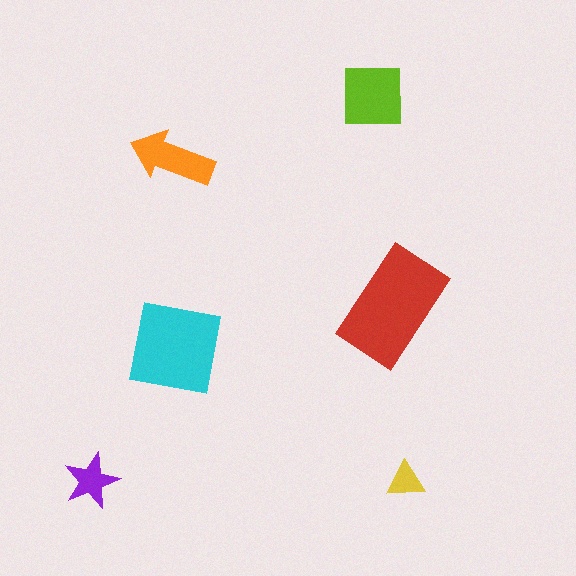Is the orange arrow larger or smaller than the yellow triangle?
Larger.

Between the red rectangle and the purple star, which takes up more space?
The red rectangle.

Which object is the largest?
The red rectangle.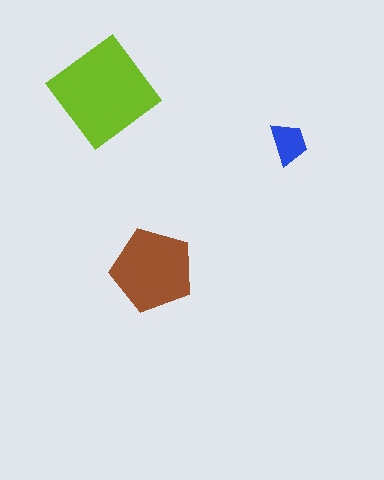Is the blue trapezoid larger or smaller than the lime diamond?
Smaller.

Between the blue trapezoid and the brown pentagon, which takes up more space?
The brown pentagon.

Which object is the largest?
The lime diamond.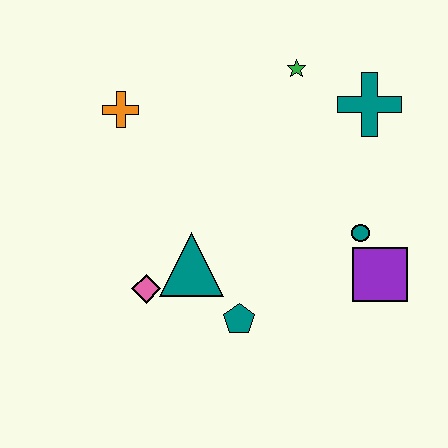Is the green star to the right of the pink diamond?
Yes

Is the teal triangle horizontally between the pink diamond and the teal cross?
Yes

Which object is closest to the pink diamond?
The teal triangle is closest to the pink diamond.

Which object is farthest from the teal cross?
The pink diamond is farthest from the teal cross.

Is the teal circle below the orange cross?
Yes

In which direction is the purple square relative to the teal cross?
The purple square is below the teal cross.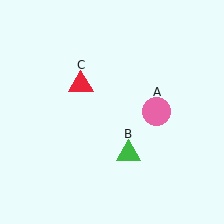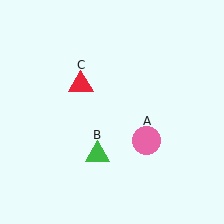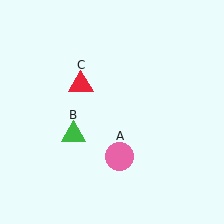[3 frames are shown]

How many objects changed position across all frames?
2 objects changed position: pink circle (object A), green triangle (object B).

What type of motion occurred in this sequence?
The pink circle (object A), green triangle (object B) rotated clockwise around the center of the scene.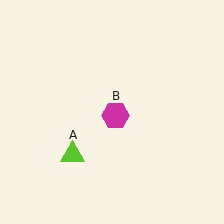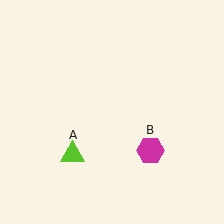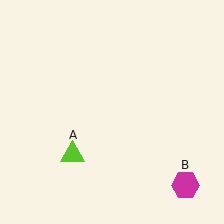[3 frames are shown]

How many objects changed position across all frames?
1 object changed position: magenta hexagon (object B).